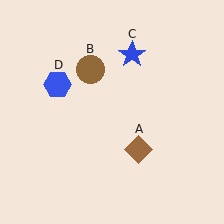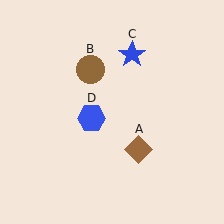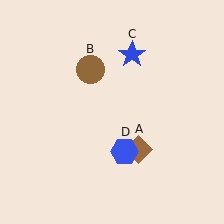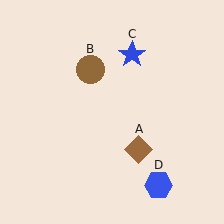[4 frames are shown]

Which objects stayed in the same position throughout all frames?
Brown diamond (object A) and brown circle (object B) and blue star (object C) remained stationary.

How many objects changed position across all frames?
1 object changed position: blue hexagon (object D).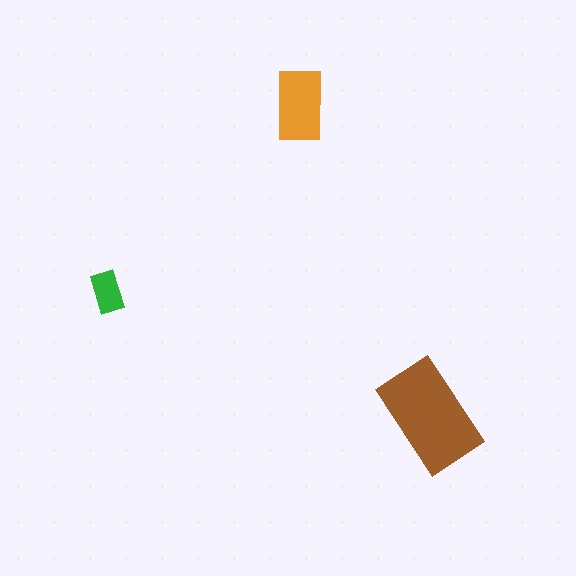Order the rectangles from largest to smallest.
the brown one, the orange one, the green one.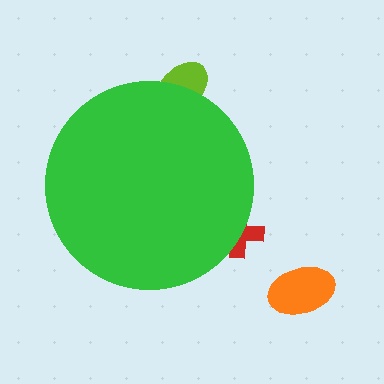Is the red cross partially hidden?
Yes, the red cross is partially hidden behind the green circle.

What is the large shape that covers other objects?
A green circle.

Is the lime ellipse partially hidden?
Yes, the lime ellipse is partially hidden behind the green circle.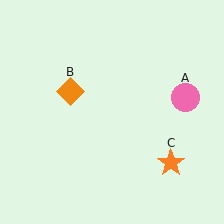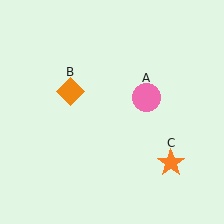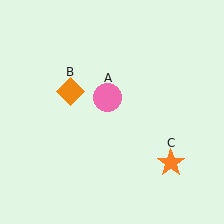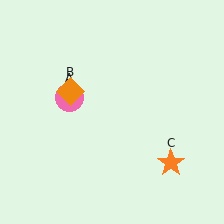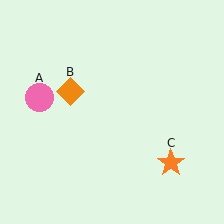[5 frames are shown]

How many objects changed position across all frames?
1 object changed position: pink circle (object A).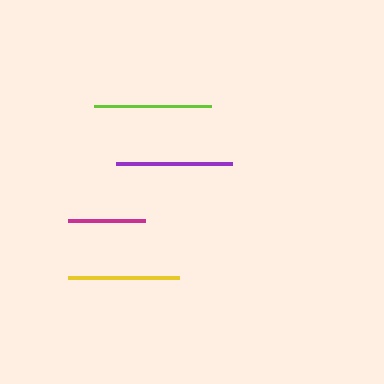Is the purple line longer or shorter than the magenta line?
The purple line is longer than the magenta line.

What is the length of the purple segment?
The purple segment is approximately 115 pixels long.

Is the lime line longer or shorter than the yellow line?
The lime line is longer than the yellow line.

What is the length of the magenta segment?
The magenta segment is approximately 77 pixels long.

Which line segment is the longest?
The lime line is the longest at approximately 118 pixels.